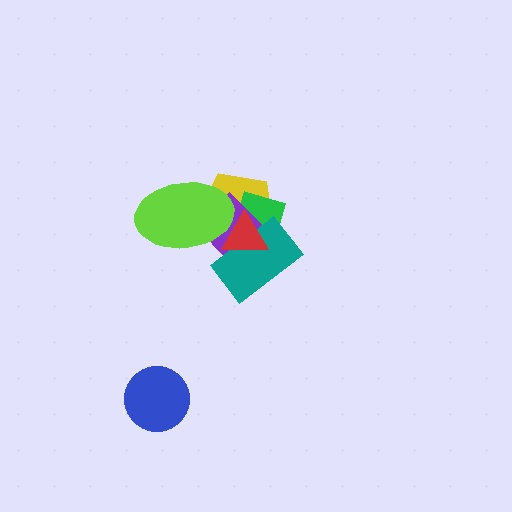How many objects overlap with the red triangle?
5 objects overlap with the red triangle.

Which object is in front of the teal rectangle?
The red triangle is in front of the teal rectangle.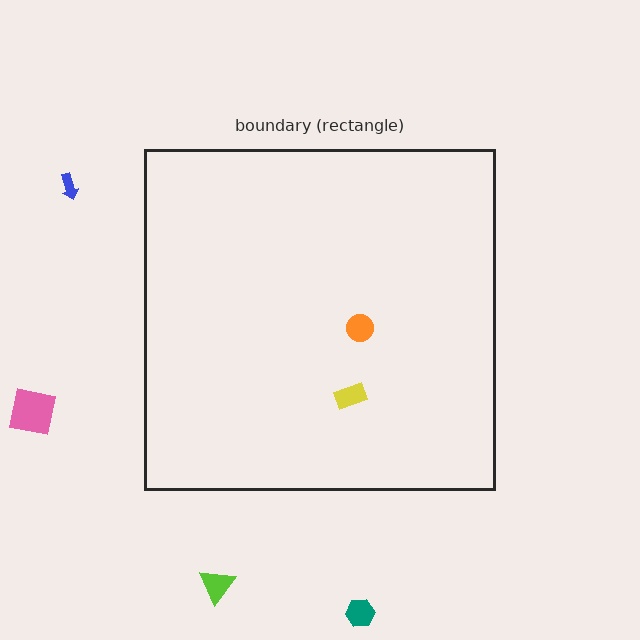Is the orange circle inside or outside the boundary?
Inside.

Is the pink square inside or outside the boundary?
Outside.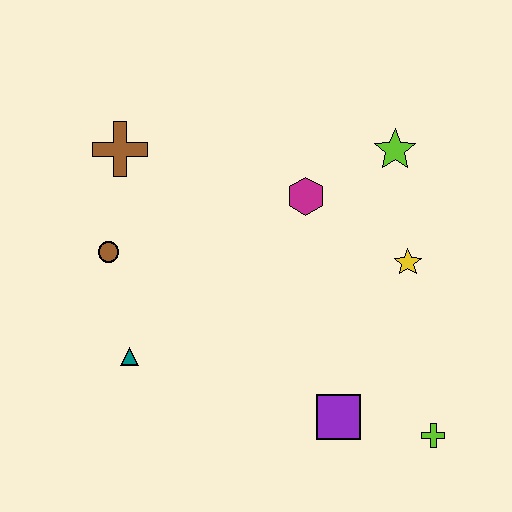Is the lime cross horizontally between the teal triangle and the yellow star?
No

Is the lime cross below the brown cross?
Yes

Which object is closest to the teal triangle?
The brown circle is closest to the teal triangle.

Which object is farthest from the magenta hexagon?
The lime cross is farthest from the magenta hexagon.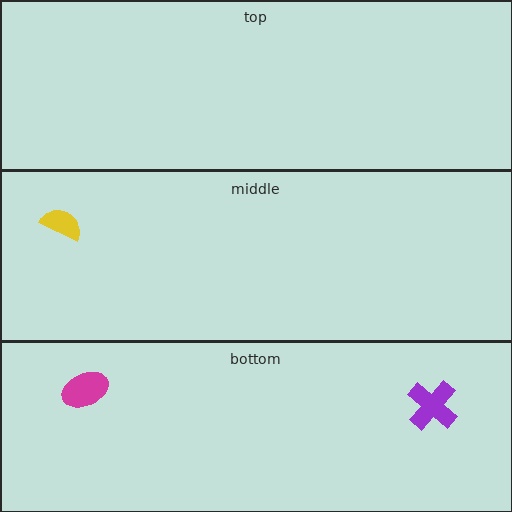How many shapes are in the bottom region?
2.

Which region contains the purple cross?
The bottom region.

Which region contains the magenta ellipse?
The bottom region.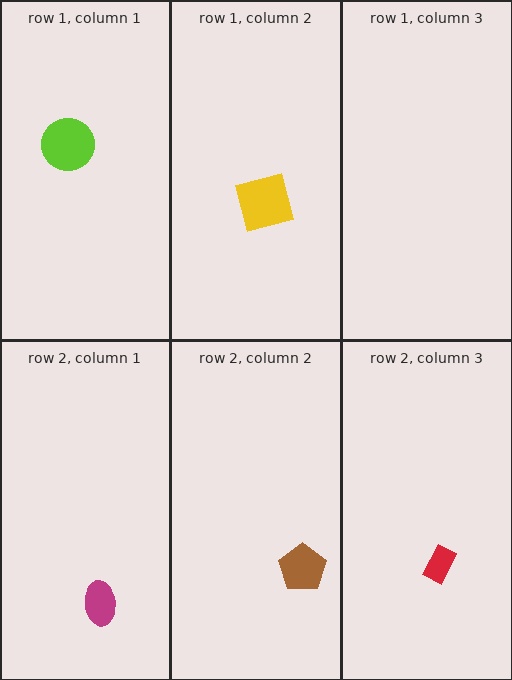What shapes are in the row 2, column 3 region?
The red rectangle.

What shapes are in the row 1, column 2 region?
The yellow square.